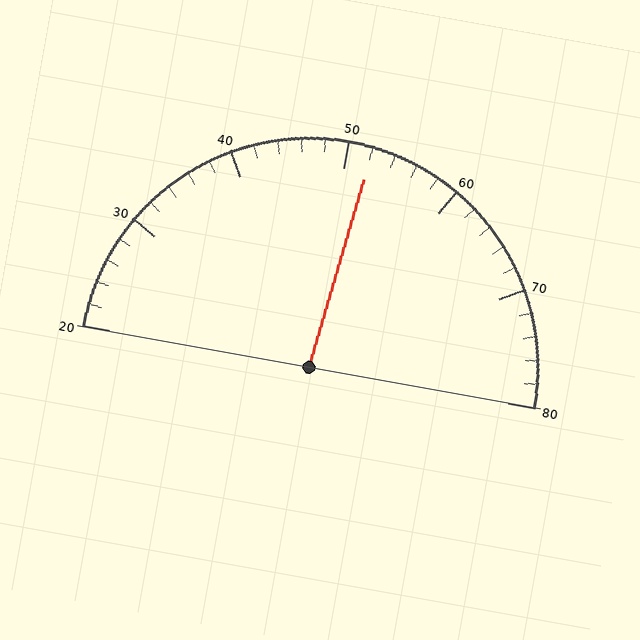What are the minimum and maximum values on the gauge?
The gauge ranges from 20 to 80.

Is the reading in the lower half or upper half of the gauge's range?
The reading is in the upper half of the range (20 to 80).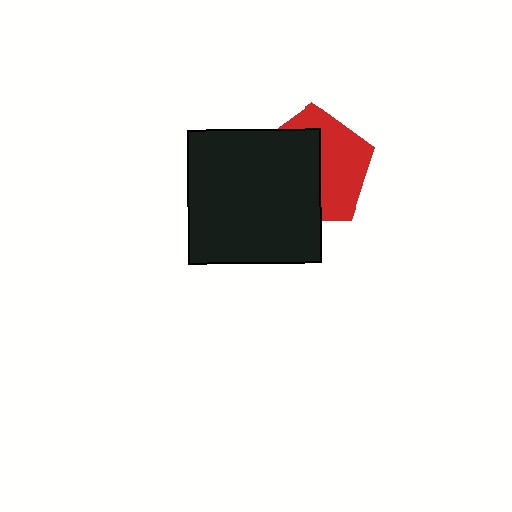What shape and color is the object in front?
The object in front is a black square.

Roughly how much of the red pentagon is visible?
About half of it is visible (roughly 47%).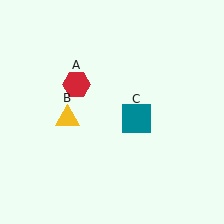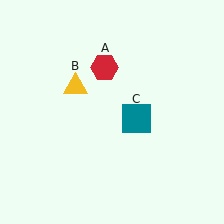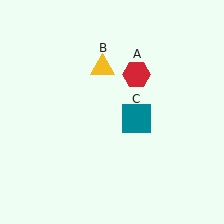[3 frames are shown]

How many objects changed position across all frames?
2 objects changed position: red hexagon (object A), yellow triangle (object B).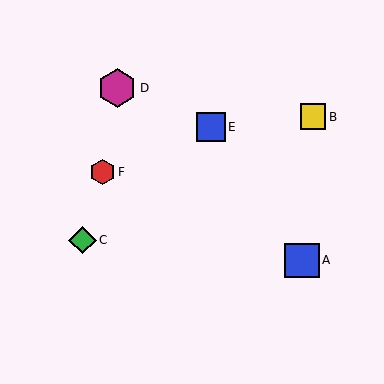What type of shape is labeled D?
Shape D is a magenta hexagon.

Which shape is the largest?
The magenta hexagon (labeled D) is the largest.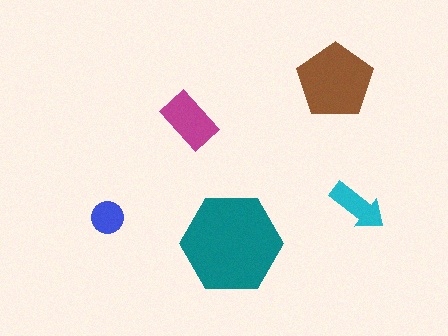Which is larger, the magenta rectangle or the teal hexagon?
The teal hexagon.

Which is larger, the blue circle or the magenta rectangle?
The magenta rectangle.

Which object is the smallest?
The blue circle.